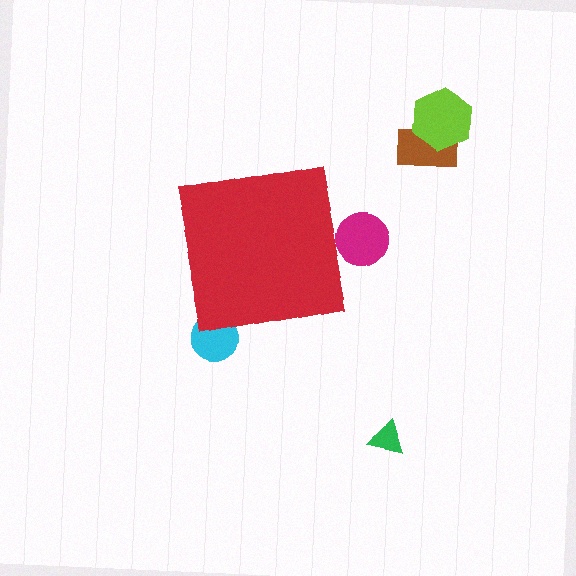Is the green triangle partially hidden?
No, the green triangle is fully visible.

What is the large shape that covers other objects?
A red square.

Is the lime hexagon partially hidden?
No, the lime hexagon is fully visible.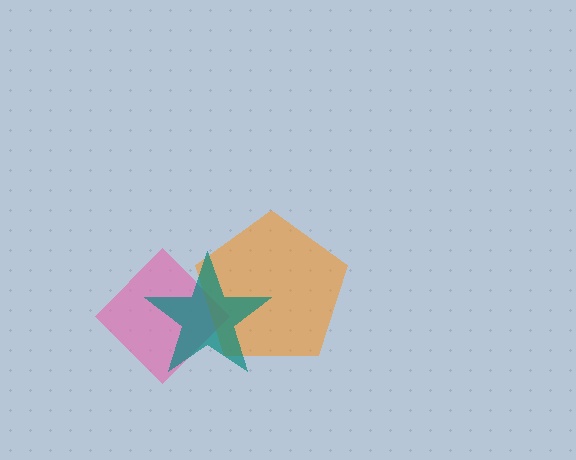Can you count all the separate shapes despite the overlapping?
Yes, there are 3 separate shapes.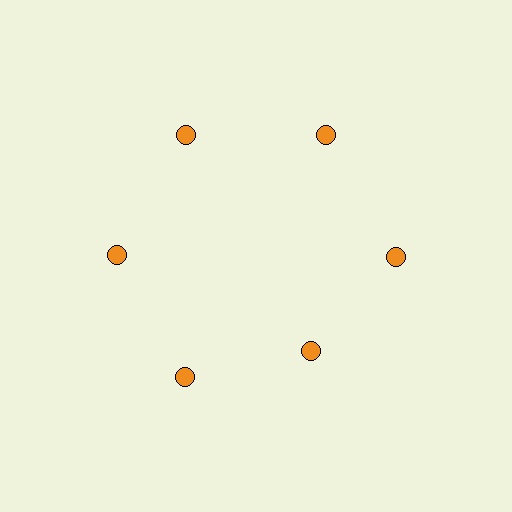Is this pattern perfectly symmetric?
No. The 6 orange circles are arranged in a ring, but one element near the 5 o'clock position is pulled inward toward the center, breaking the 6-fold rotational symmetry.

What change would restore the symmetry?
The symmetry would be restored by moving it outward, back onto the ring so that all 6 circles sit at equal angles and equal distance from the center.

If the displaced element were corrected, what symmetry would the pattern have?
It would have 6-fold rotational symmetry — the pattern would map onto itself every 60 degrees.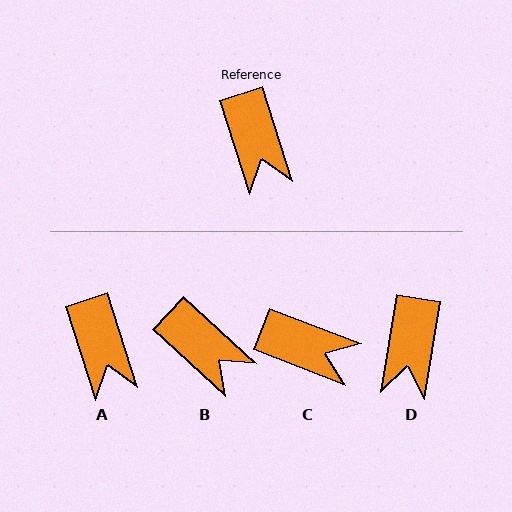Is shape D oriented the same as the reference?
No, it is off by about 26 degrees.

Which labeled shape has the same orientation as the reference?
A.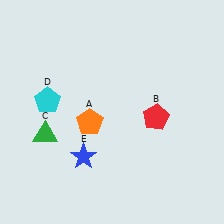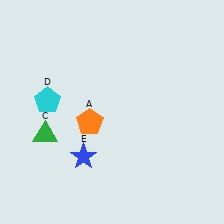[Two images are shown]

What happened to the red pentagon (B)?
The red pentagon (B) was removed in Image 2. It was in the bottom-right area of Image 1.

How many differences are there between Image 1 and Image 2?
There is 1 difference between the two images.